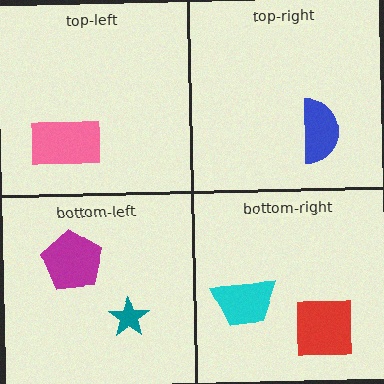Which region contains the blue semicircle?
The top-right region.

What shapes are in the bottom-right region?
The red square, the cyan trapezoid.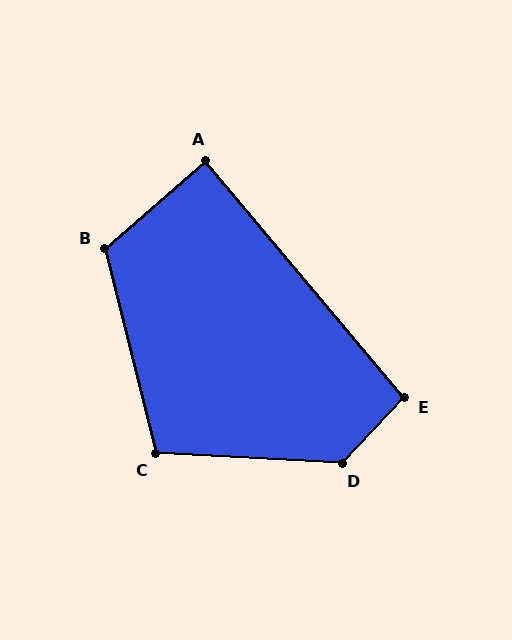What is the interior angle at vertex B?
Approximately 117 degrees (obtuse).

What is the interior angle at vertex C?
Approximately 107 degrees (obtuse).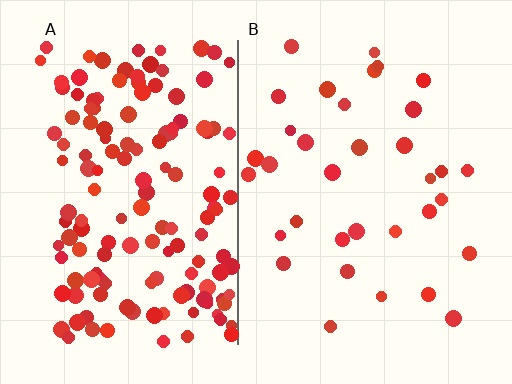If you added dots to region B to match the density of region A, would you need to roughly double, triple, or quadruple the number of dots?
Approximately quadruple.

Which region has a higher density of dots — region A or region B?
A (the left).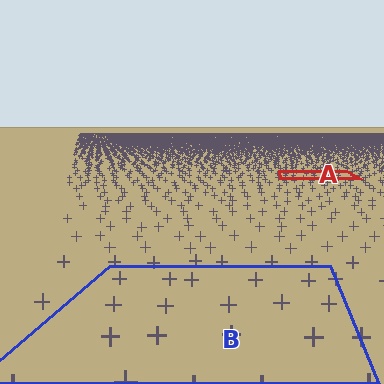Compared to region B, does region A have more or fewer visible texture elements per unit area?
Region A has more texture elements per unit area — they are packed more densely because it is farther away.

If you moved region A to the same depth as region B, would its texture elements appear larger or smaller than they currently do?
They would appear larger. At a closer depth, the same texture elements are projected at a bigger on-screen size.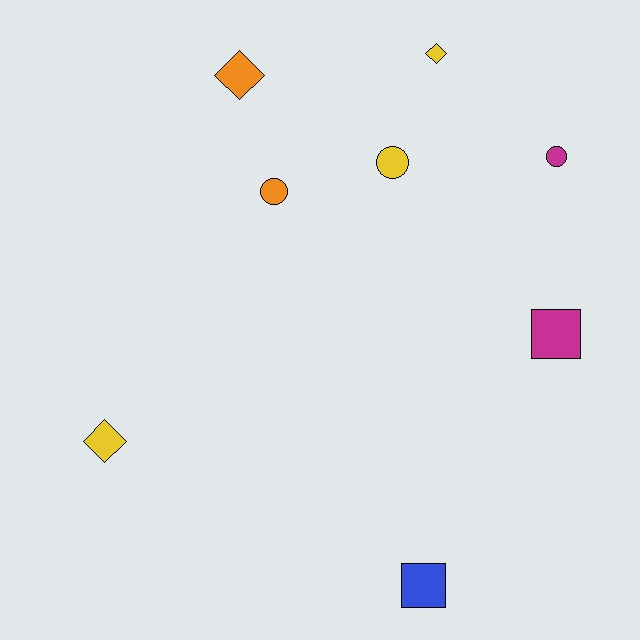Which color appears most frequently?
Yellow, with 3 objects.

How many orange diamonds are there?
There is 1 orange diamond.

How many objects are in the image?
There are 8 objects.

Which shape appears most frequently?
Diamond, with 3 objects.